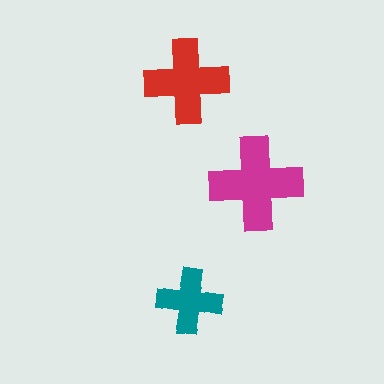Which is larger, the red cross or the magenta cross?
The magenta one.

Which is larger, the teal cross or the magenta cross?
The magenta one.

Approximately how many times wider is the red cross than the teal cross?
About 1.5 times wider.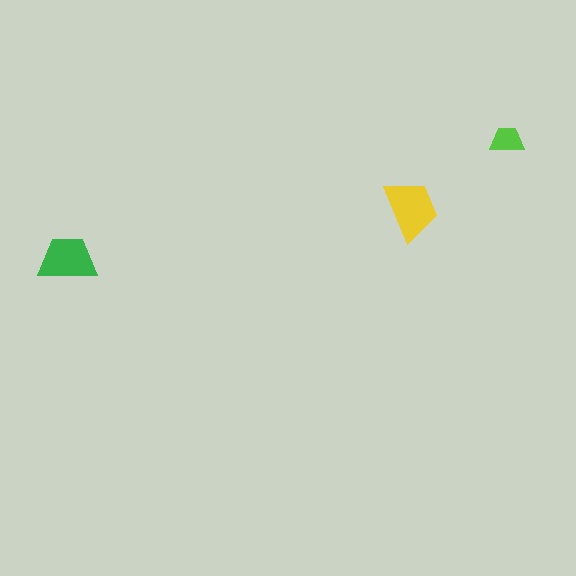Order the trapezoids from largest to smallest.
the yellow one, the green one, the lime one.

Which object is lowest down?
The green trapezoid is bottommost.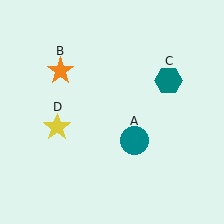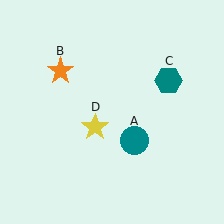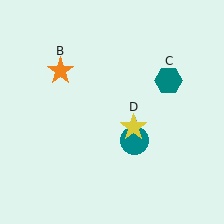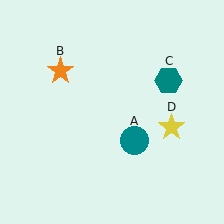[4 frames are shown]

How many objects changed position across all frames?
1 object changed position: yellow star (object D).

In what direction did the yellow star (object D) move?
The yellow star (object D) moved right.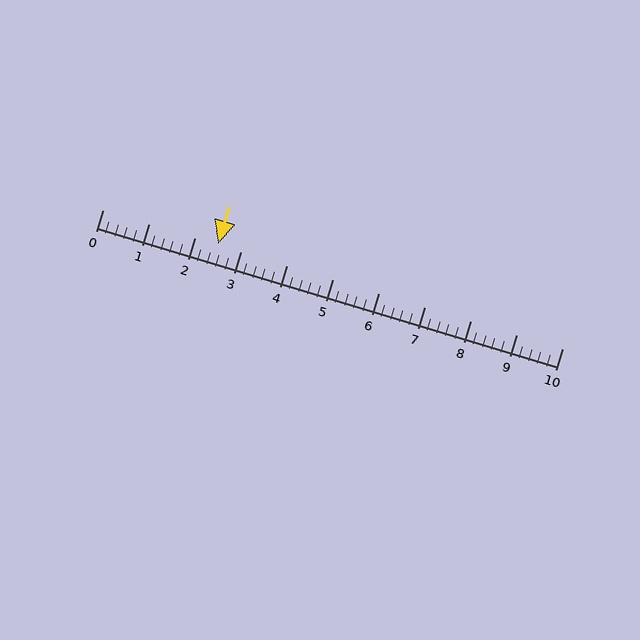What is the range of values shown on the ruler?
The ruler shows values from 0 to 10.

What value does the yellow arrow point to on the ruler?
The yellow arrow points to approximately 2.5.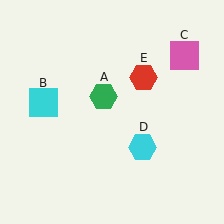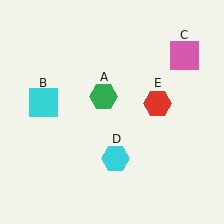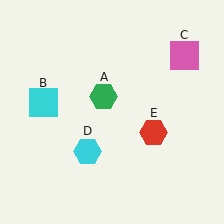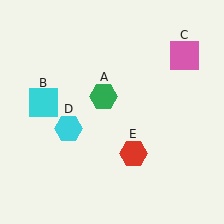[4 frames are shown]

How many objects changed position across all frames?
2 objects changed position: cyan hexagon (object D), red hexagon (object E).